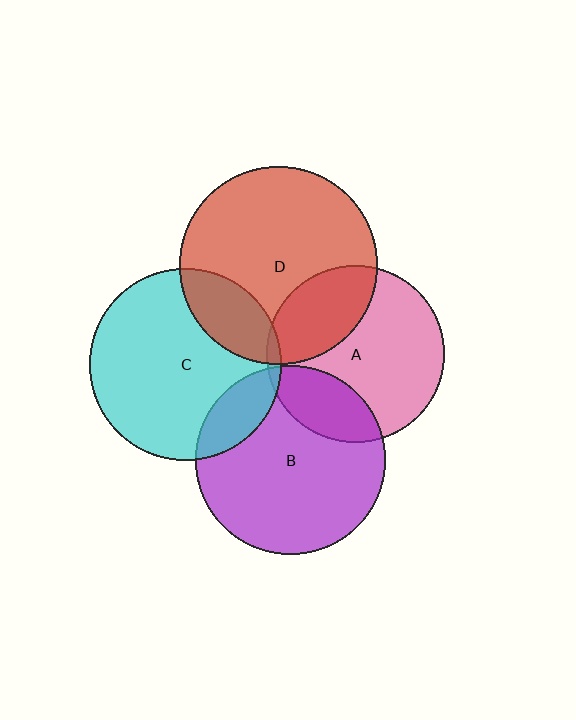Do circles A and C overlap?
Yes.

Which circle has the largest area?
Circle D (red).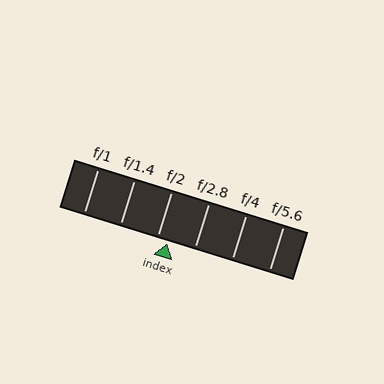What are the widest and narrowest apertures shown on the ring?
The widest aperture shown is f/1 and the narrowest is f/5.6.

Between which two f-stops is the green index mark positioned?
The index mark is between f/2 and f/2.8.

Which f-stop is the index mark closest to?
The index mark is closest to f/2.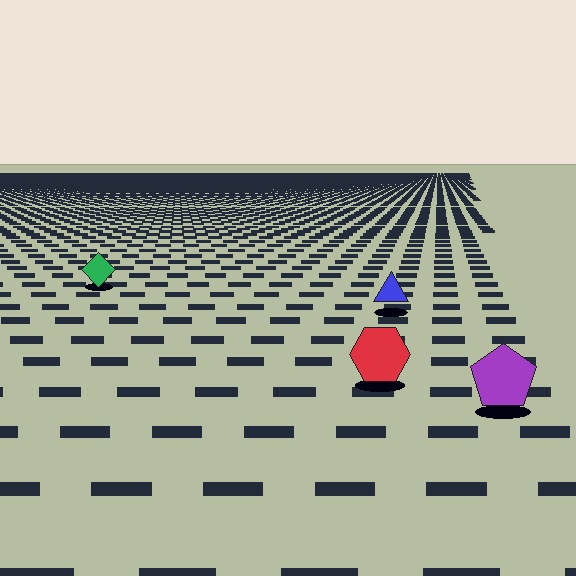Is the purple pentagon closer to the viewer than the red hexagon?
Yes. The purple pentagon is closer — you can tell from the texture gradient: the ground texture is coarser near it.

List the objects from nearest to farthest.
From nearest to farthest: the purple pentagon, the red hexagon, the blue triangle, the green diamond.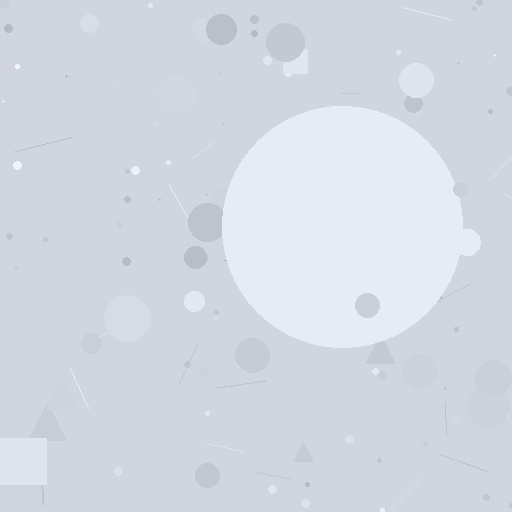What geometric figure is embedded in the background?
A circle is embedded in the background.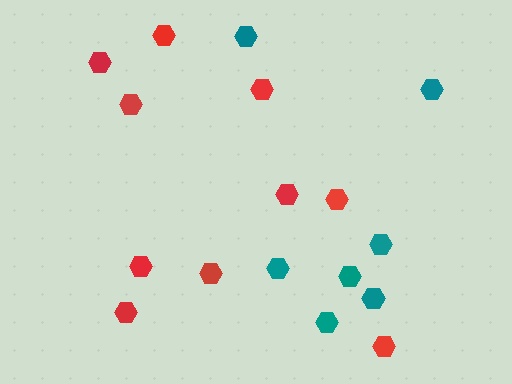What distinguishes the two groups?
There are 2 groups: one group of red hexagons (10) and one group of teal hexagons (7).